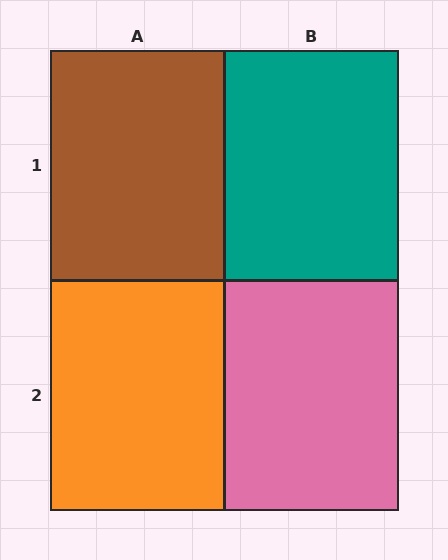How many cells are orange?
1 cell is orange.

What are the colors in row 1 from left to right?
Brown, teal.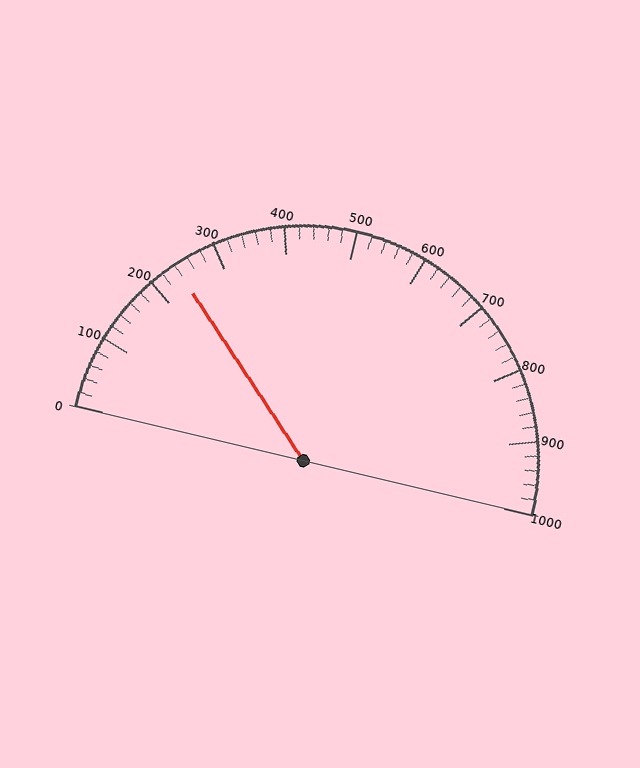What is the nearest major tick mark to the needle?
The nearest major tick mark is 200.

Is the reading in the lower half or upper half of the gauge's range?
The reading is in the lower half of the range (0 to 1000).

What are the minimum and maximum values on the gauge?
The gauge ranges from 0 to 1000.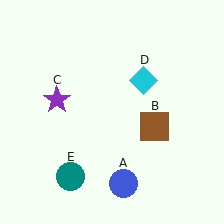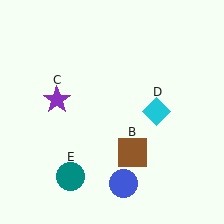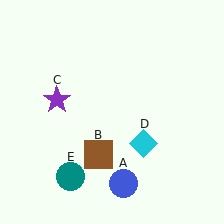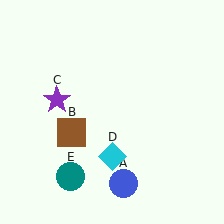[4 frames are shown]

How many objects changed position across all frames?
2 objects changed position: brown square (object B), cyan diamond (object D).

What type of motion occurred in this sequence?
The brown square (object B), cyan diamond (object D) rotated clockwise around the center of the scene.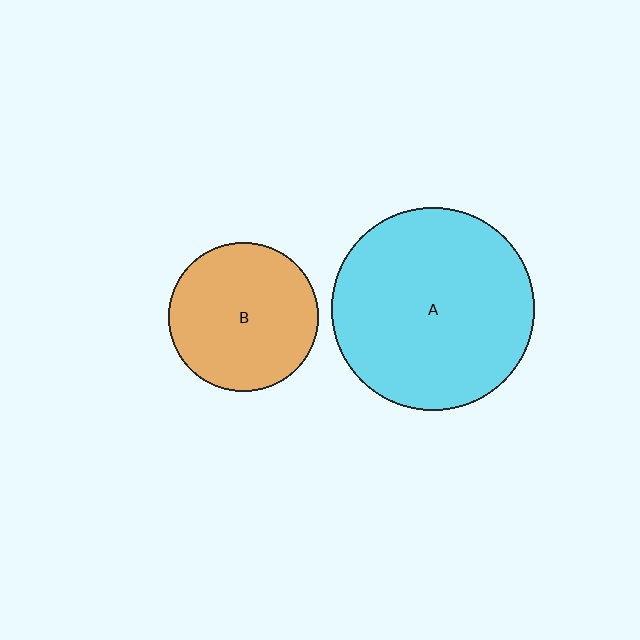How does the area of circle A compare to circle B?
Approximately 1.8 times.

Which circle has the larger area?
Circle A (cyan).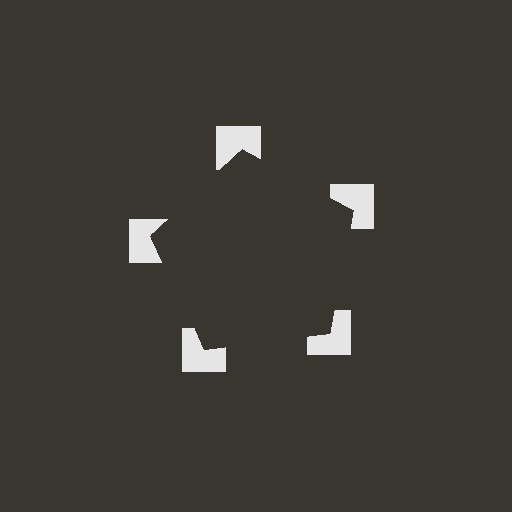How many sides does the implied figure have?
5 sides.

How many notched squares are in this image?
There are 5 — one at each vertex of the illusory pentagon.